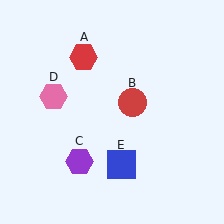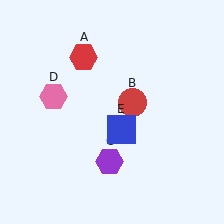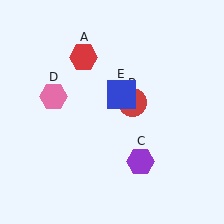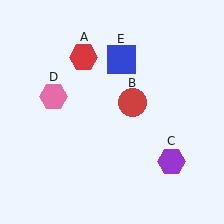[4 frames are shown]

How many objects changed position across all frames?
2 objects changed position: purple hexagon (object C), blue square (object E).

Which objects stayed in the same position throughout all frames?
Red hexagon (object A) and red circle (object B) and pink hexagon (object D) remained stationary.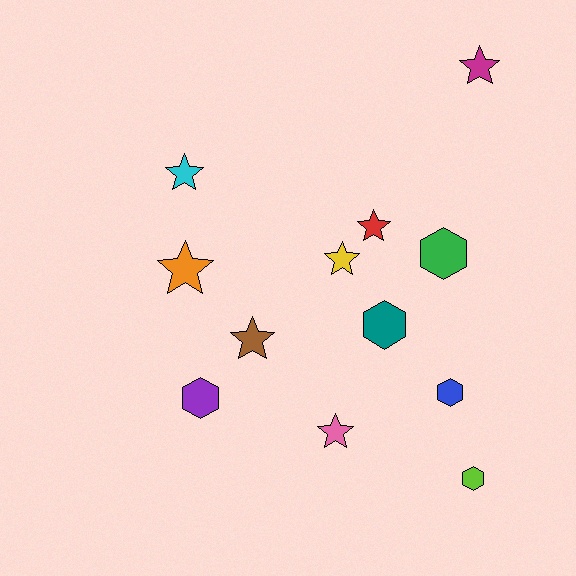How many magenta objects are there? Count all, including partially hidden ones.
There is 1 magenta object.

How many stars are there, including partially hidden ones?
There are 7 stars.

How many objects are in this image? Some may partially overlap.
There are 12 objects.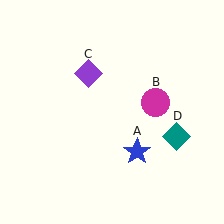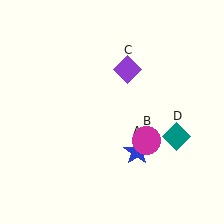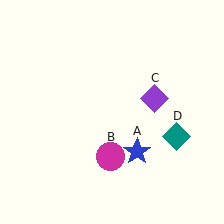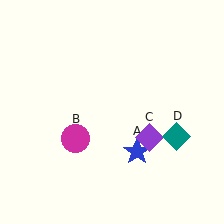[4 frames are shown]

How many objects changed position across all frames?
2 objects changed position: magenta circle (object B), purple diamond (object C).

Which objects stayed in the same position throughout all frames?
Blue star (object A) and teal diamond (object D) remained stationary.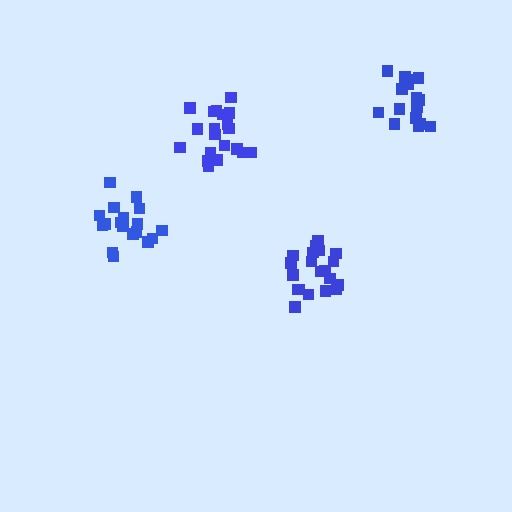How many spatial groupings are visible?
There are 4 spatial groupings.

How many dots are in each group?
Group 1: 20 dots, Group 2: 18 dots, Group 3: 21 dots, Group 4: 16 dots (75 total).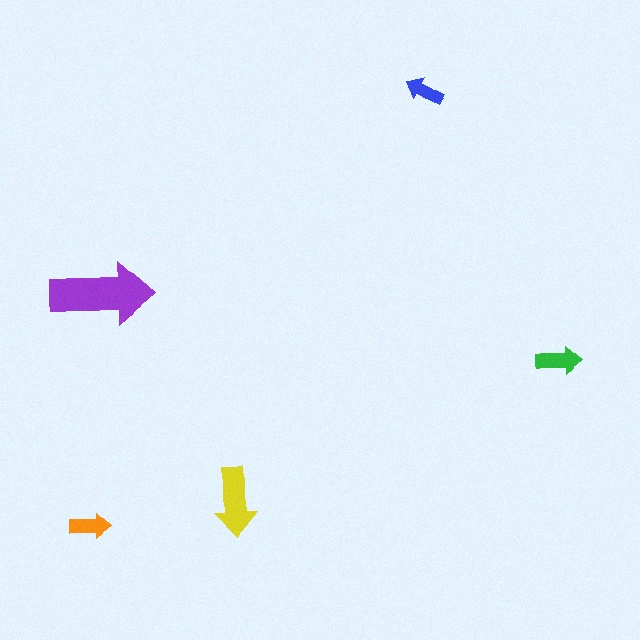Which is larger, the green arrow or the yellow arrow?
The yellow one.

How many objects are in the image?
There are 5 objects in the image.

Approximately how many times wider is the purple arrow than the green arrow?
About 2 times wider.